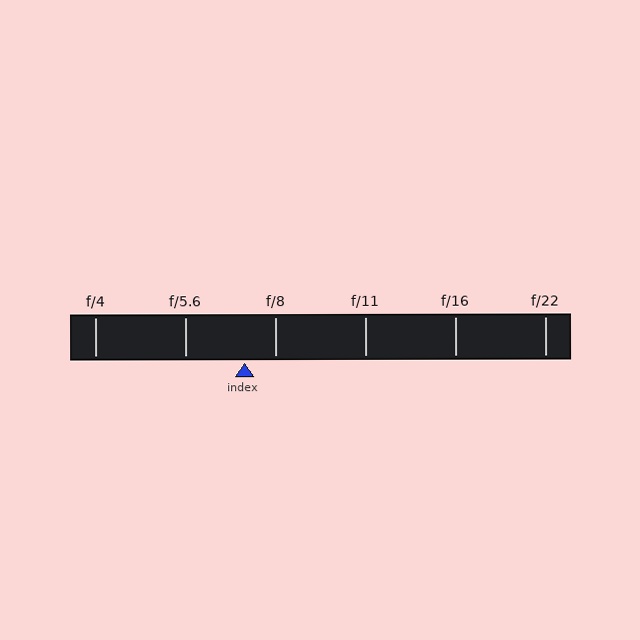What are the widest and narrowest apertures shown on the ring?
The widest aperture shown is f/4 and the narrowest is f/22.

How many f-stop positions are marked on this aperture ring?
There are 6 f-stop positions marked.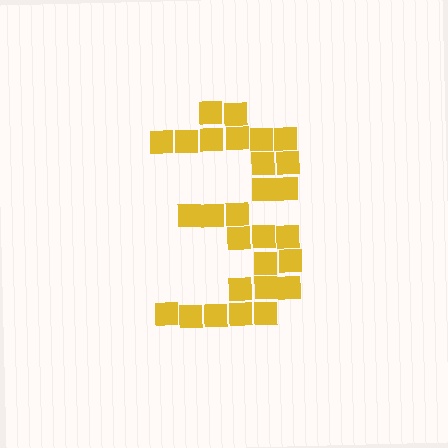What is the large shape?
The large shape is the digit 3.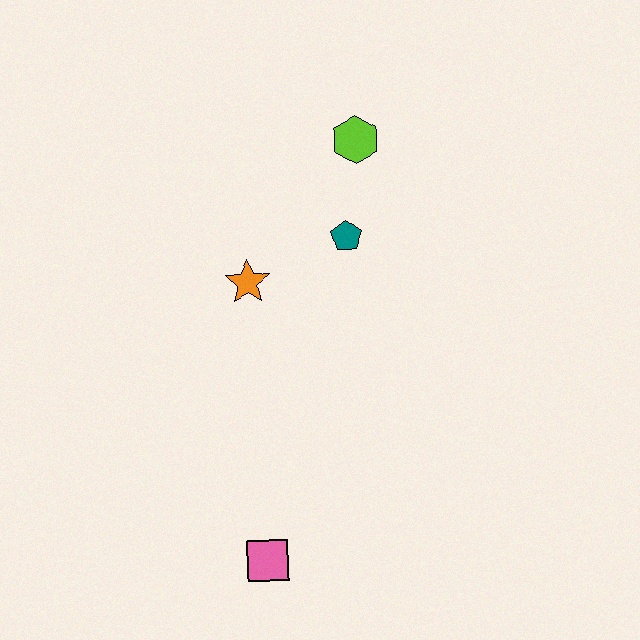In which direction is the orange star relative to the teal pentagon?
The orange star is to the left of the teal pentagon.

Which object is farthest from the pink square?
The lime hexagon is farthest from the pink square.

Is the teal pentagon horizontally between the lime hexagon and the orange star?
Yes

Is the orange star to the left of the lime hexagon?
Yes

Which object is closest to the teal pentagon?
The lime hexagon is closest to the teal pentagon.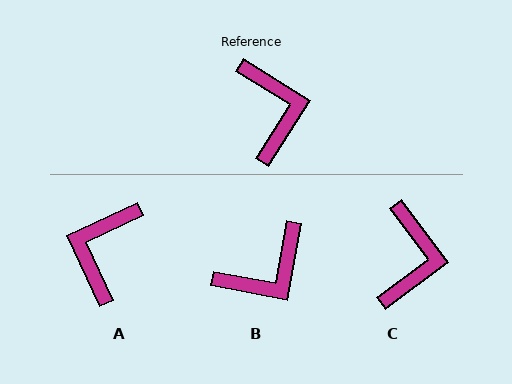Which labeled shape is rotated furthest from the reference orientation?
A, about 148 degrees away.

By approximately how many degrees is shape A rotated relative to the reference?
Approximately 148 degrees counter-clockwise.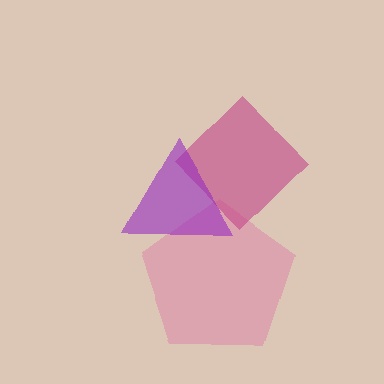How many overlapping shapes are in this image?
There are 3 overlapping shapes in the image.